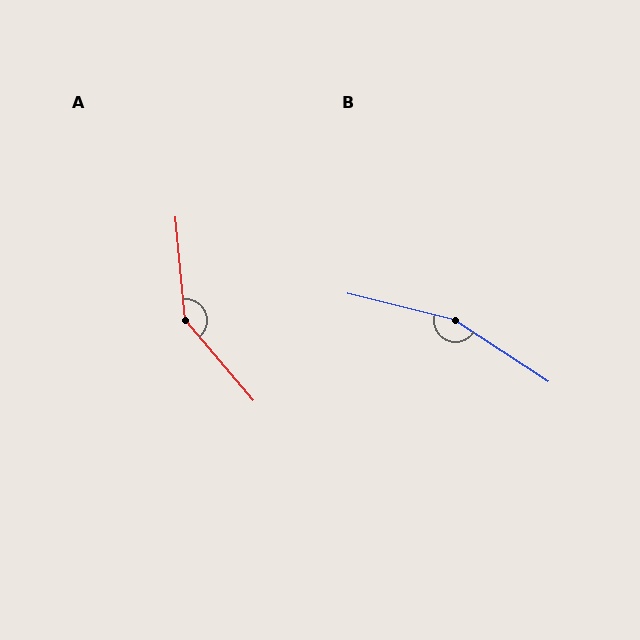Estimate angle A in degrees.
Approximately 145 degrees.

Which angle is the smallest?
A, at approximately 145 degrees.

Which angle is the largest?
B, at approximately 161 degrees.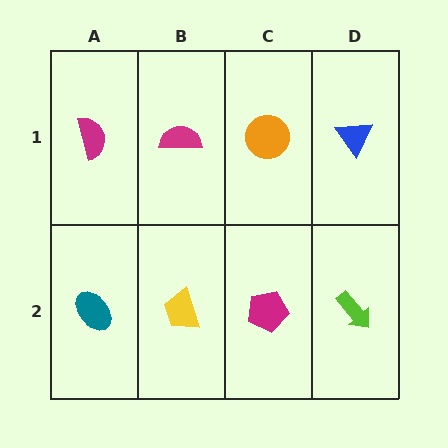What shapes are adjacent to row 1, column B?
A yellow trapezoid (row 2, column B), a magenta semicircle (row 1, column A), an orange circle (row 1, column C).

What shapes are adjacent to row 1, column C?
A magenta pentagon (row 2, column C), a magenta semicircle (row 1, column B), a blue triangle (row 1, column D).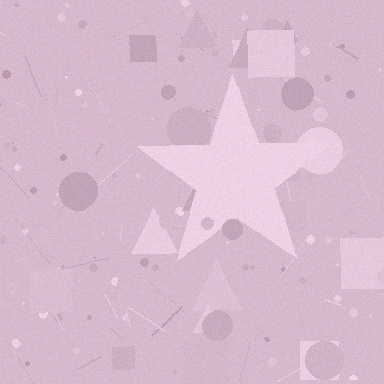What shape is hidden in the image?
A star is hidden in the image.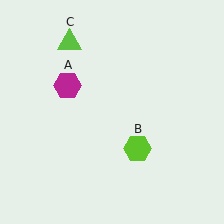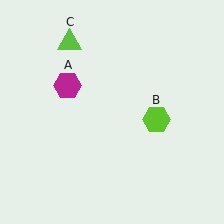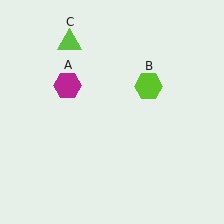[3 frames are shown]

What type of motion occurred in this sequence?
The lime hexagon (object B) rotated counterclockwise around the center of the scene.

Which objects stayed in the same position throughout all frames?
Magenta hexagon (object A) and lime triangle (object C) remained stationary.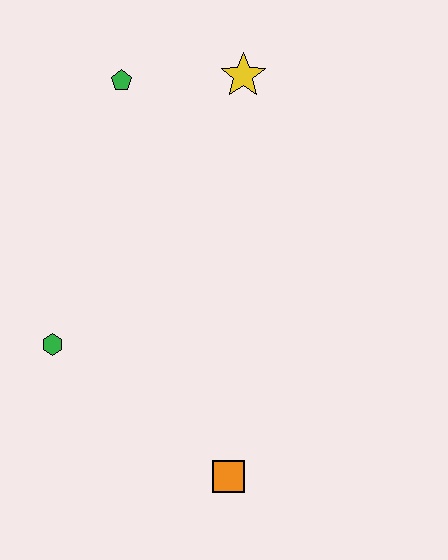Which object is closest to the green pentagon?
The yellow star is closest to the green pentagon.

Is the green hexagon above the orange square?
Yes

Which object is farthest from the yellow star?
The orange square is farthest from the yellow star.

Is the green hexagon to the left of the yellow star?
Yes